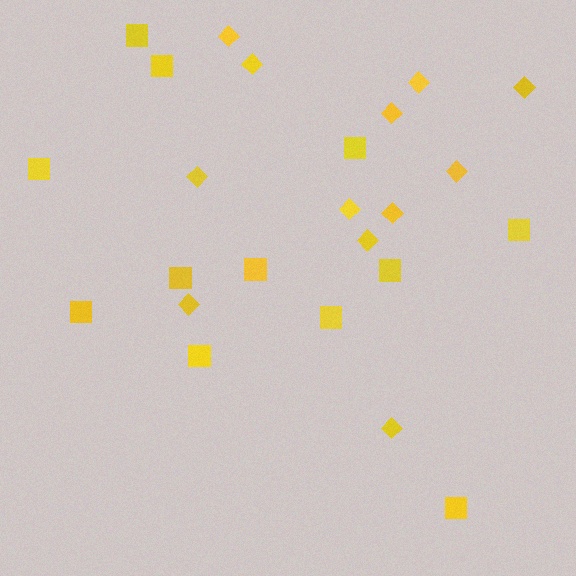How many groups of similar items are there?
There are 2 groups: one group of squares (12) and one group of diamonds (12).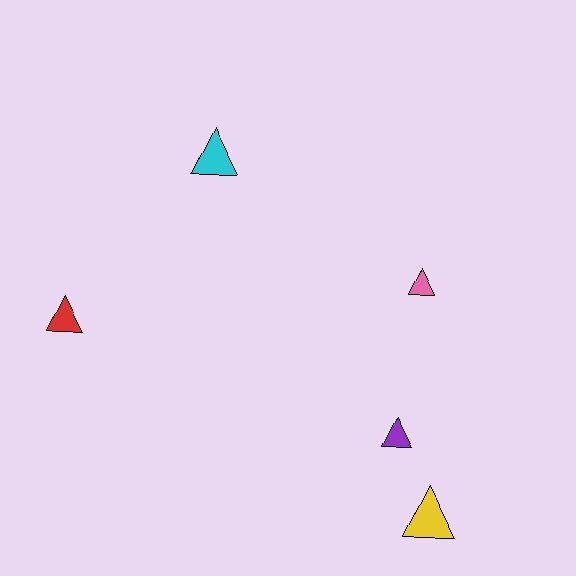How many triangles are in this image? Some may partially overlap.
There are 5 triangles.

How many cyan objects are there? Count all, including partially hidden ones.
There is 1 cyan object.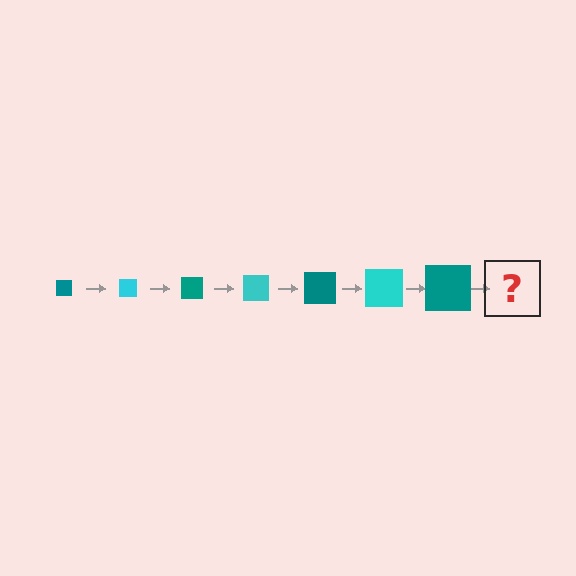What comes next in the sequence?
The next element should be a cyan square, larger than the previous one.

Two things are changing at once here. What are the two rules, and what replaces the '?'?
The two rules are that the square grows larger each step and the color cycles through teal and cyan. The '?' should be a cyan square, larger than the previous one.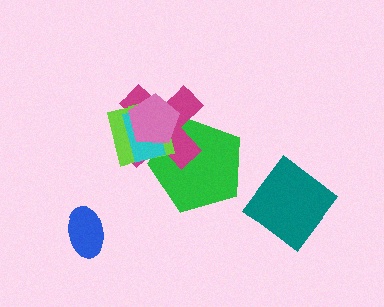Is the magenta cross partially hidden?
Yes, it is partially covered by another shape.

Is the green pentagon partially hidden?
Yes, it is partially covered by another shape.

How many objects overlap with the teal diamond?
0 objects overlap with the teal diamond.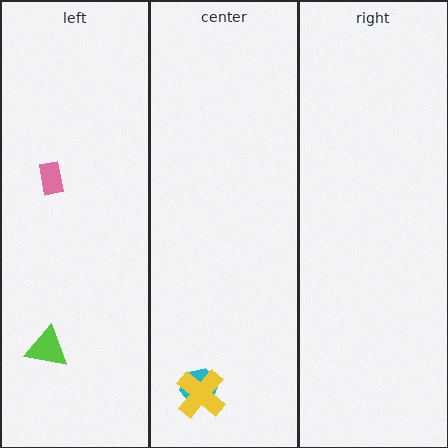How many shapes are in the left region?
2.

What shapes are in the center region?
The cyan hexagon, the yellow cross.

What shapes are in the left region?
The pink rectangle, the lime triangle.